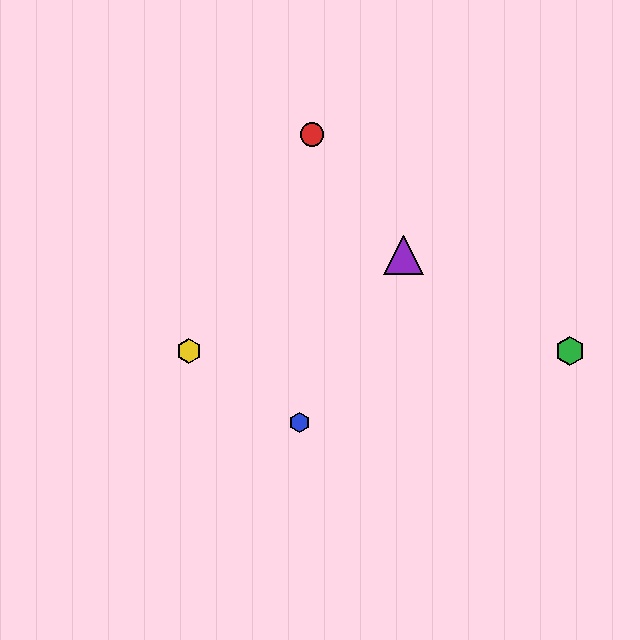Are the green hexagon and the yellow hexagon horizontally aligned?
Yes, both are at y≈351.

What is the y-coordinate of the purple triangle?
The purple triangle is at y≈255.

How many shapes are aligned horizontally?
2 shapes (the green hexagon, the yellow hexagon) are aligned horizontally.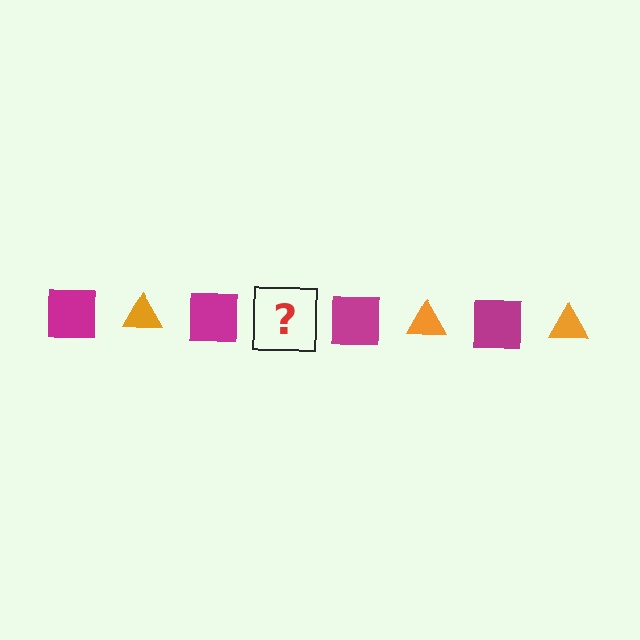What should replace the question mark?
The question mark should be replaced with an orange triangle.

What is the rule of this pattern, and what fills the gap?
The rule is that the pattern alternates between magenta square and orange triangle. The gap should be filled with an orange triangle.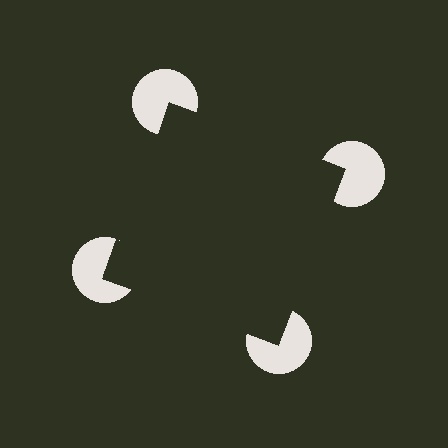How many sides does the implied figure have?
4 sides.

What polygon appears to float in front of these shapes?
An illusory square — its edges are inferred from the aligned wedge cuts in the pac-man discs, not physically drawn.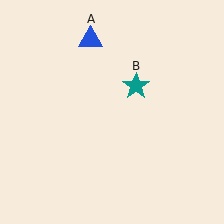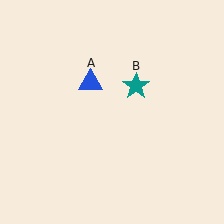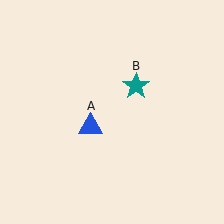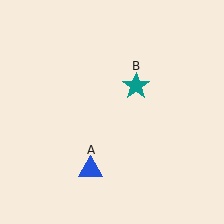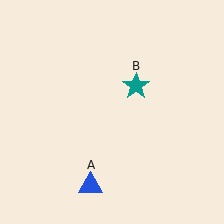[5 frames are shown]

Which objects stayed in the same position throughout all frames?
Teal star (object B) remained stationary.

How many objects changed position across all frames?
1 object changed position: blue triangle (object A).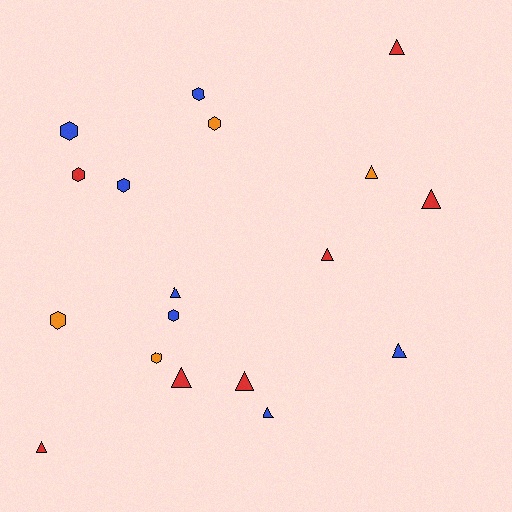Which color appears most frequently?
Red, with 7 objects.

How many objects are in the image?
There are 18 objects.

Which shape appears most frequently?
Triangle, with 10 objects.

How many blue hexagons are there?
There are 4 blue hexagons.